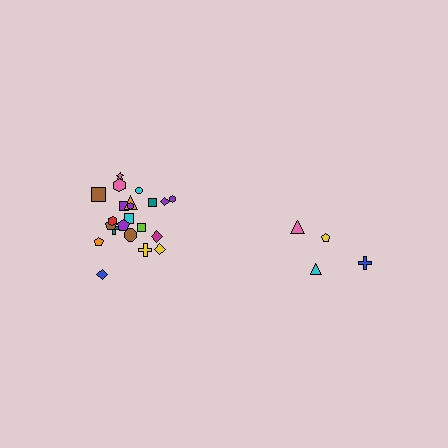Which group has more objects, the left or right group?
The left group.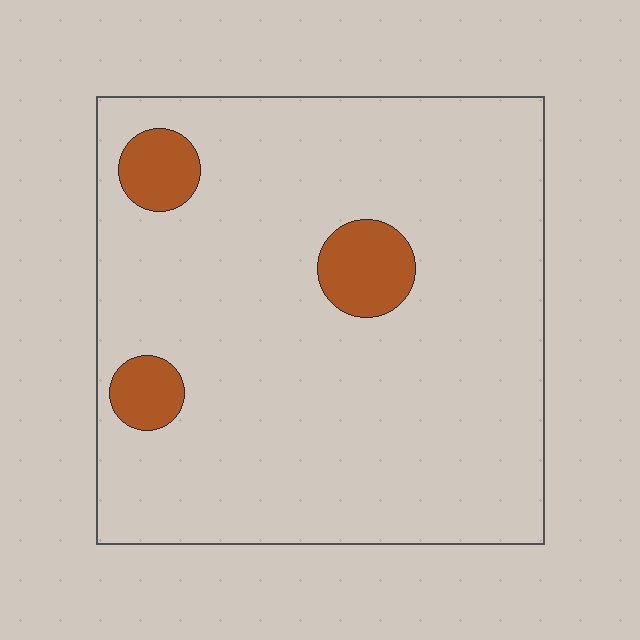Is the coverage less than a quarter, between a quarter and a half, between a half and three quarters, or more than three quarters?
Less than a quarter.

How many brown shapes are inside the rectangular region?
3.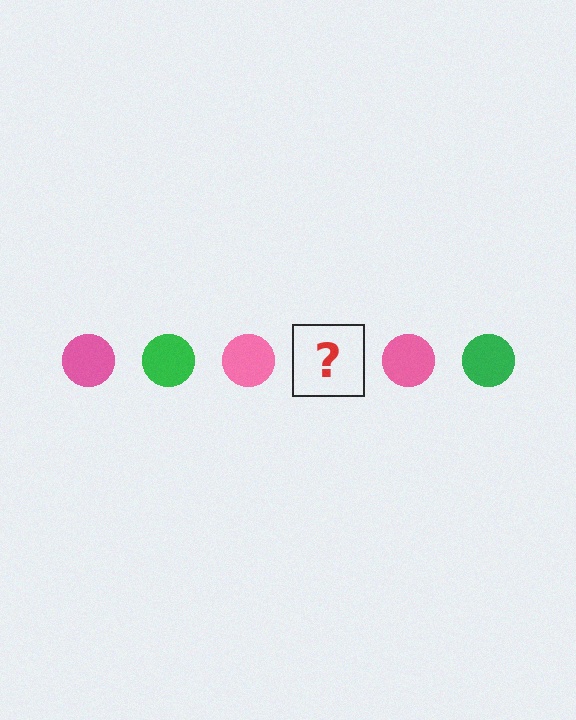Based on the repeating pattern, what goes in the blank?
The blank should be a green circle.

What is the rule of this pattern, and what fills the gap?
The rule is that the pattern cycles through pink, green circles. The gap should be filled with a green circle.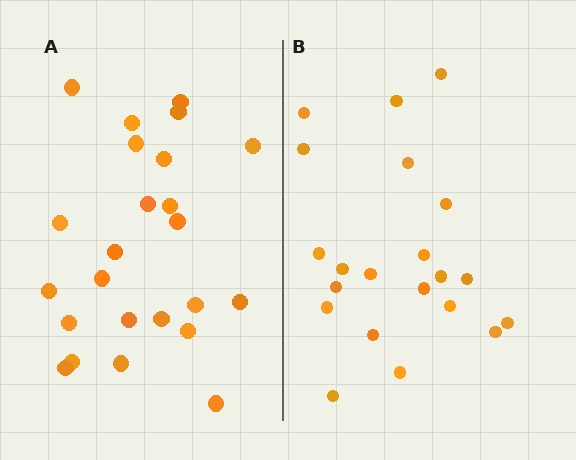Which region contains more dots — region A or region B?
Region A (the left region) has more dots.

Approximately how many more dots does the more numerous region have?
Region A has just a few more — roughly 2 or 3 more dots than region B.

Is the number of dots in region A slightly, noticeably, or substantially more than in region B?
Region A has only slightly more — the two regions are fairly close. The ratio is roughly 1.1 to 1.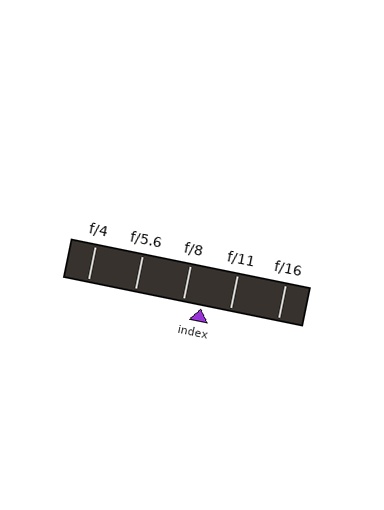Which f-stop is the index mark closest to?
The index mark is closest to f/8.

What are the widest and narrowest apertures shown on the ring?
The widest aperture shown is f/4 and the narrowest is f/16.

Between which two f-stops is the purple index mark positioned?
The index mark is between f/8 and f/11.